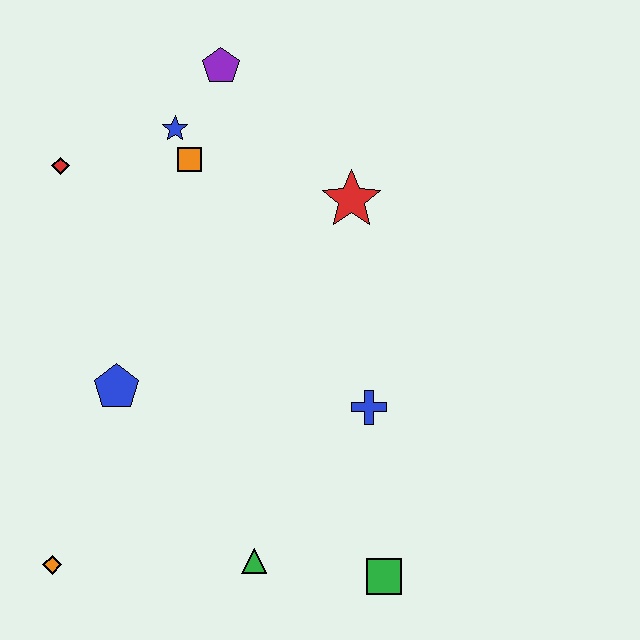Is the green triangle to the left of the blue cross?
Yes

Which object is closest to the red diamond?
The blue star is closest to the red diamond.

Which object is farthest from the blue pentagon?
The purple pentagon is farthest from the blue pentagon.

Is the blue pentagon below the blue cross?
No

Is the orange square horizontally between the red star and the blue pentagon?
Yes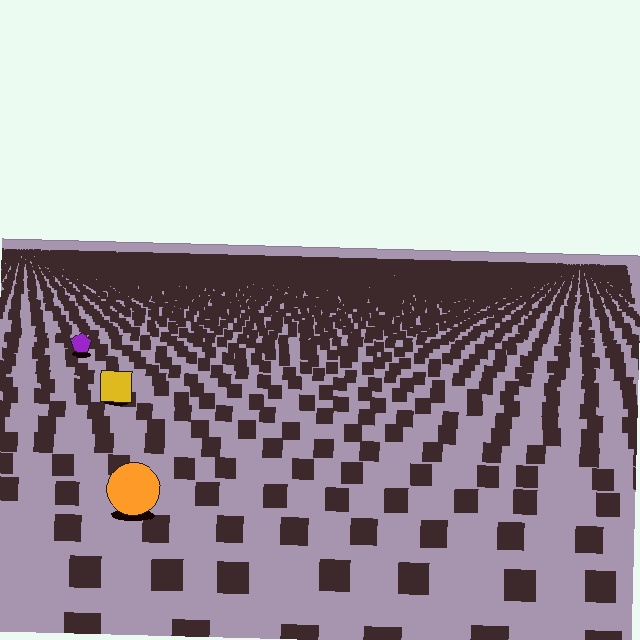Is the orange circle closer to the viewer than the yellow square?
Yes. The orange circle is closer — you can tell from the texture gradient: the ground texture is coarser near it.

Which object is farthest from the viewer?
The purple pentagon is farthest from the viewer. It appears smaller and the ground texture around it is denser.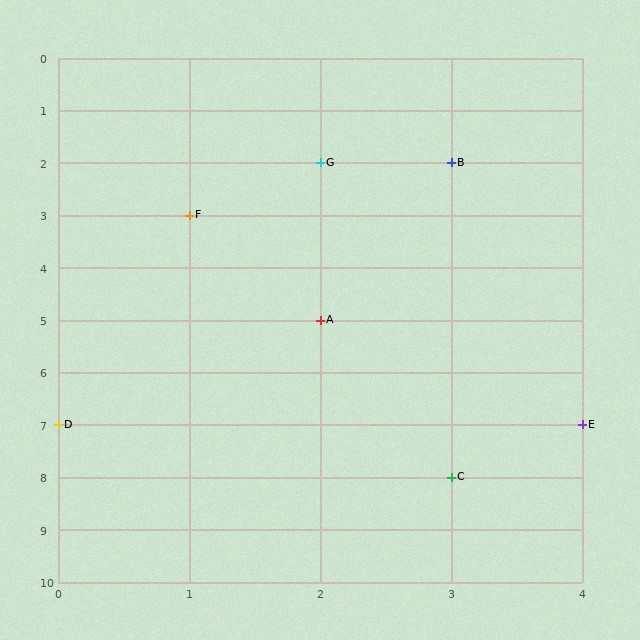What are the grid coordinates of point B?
Point B is at grid coordinates (3, 2).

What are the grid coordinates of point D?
Point D is at grid coordinates (0, 7).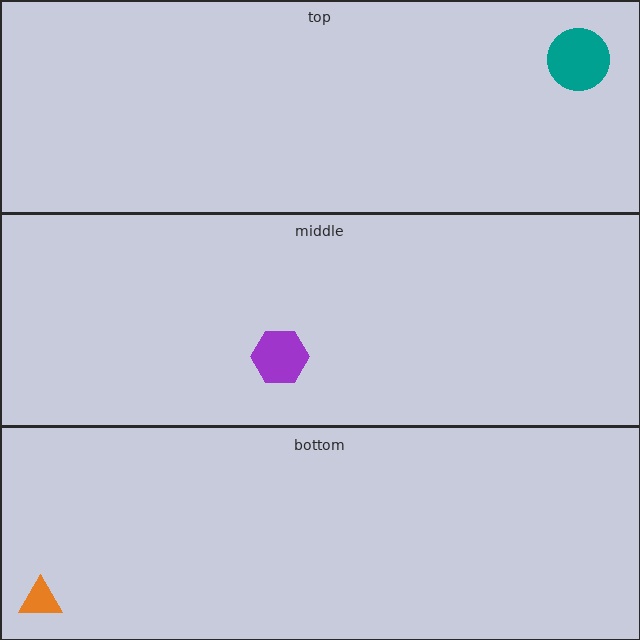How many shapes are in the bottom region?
1.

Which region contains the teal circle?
The top region.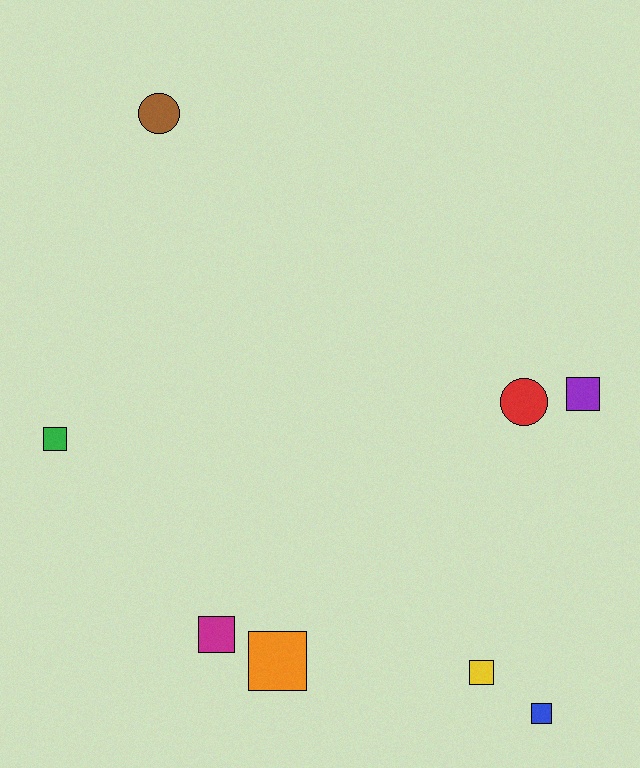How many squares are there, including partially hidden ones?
There are 6 squares.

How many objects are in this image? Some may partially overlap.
There are 8 objects.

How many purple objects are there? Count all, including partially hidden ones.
There is 1 purple object.